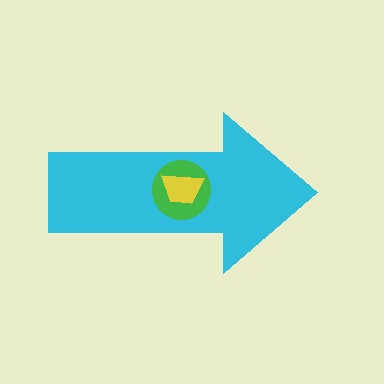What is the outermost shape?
The cyan arrow.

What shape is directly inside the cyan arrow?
The green circle.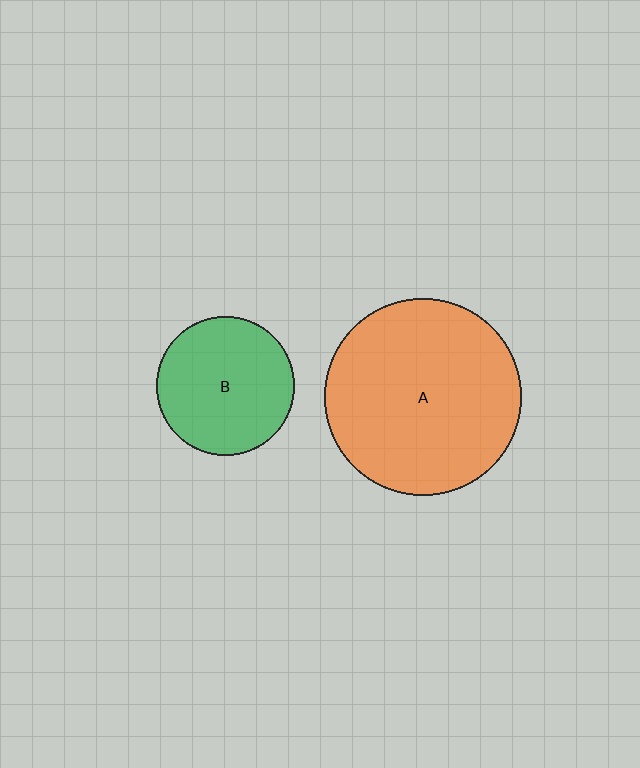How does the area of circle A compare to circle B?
Approximately 2.0 times.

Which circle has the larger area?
Circle A (orange).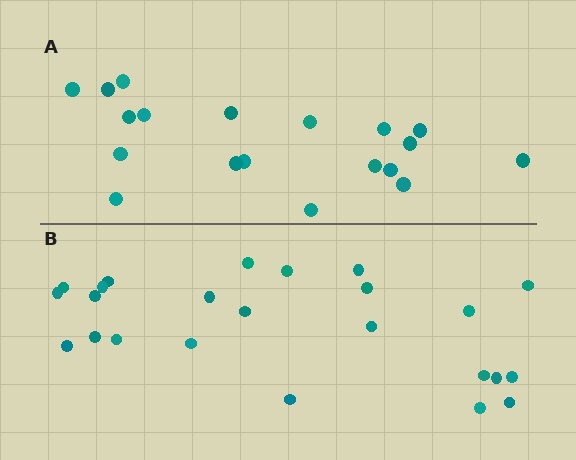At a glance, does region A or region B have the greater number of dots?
Region B (the bottom region) has more dots.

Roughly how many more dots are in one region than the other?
Region B has about 5 more dots than region A.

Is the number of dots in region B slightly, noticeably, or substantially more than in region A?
Region B has noticeably more, but not dramatically so. The ratio is roughly 1.3 to 1.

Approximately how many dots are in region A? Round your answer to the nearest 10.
About 20 dots. (The exact count is 19, which rounds to 20.)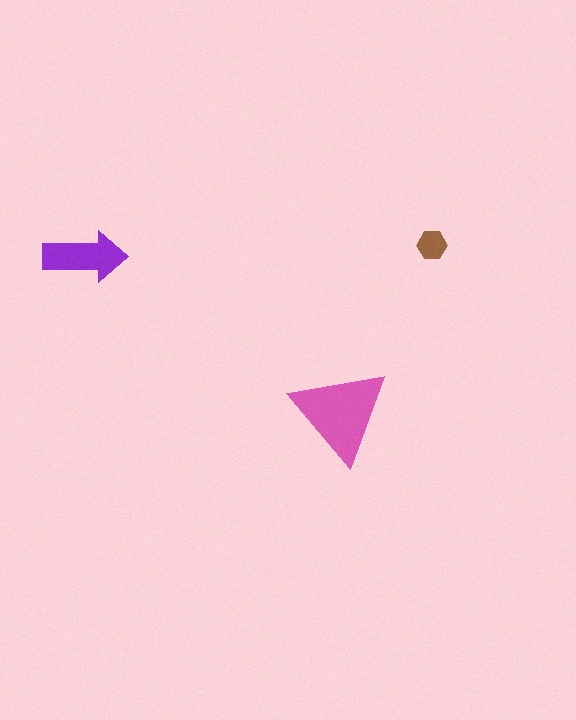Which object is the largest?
The pink triangle.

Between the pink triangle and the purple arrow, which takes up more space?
The pink triangle.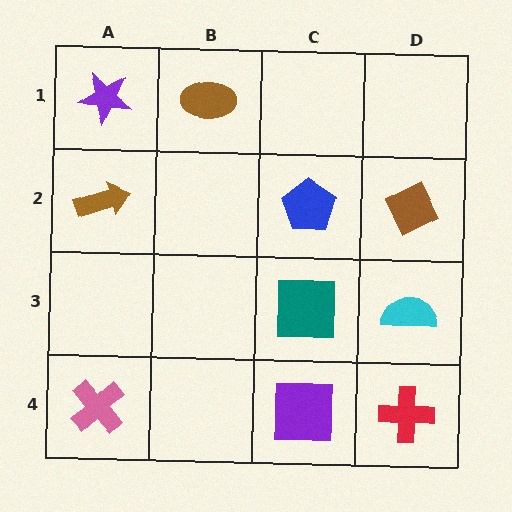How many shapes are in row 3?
2 shapes.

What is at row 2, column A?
A brown arrow.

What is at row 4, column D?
A red cross.